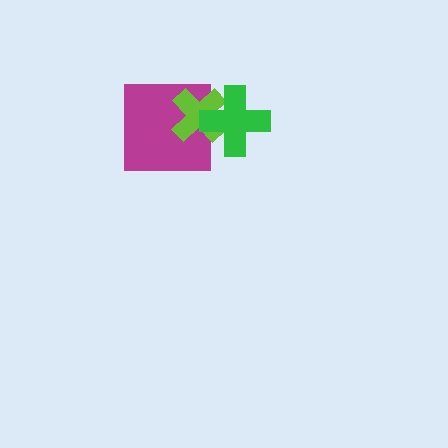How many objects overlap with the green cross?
2 objects overlap with the green cross.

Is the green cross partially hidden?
No, no other shape covers it.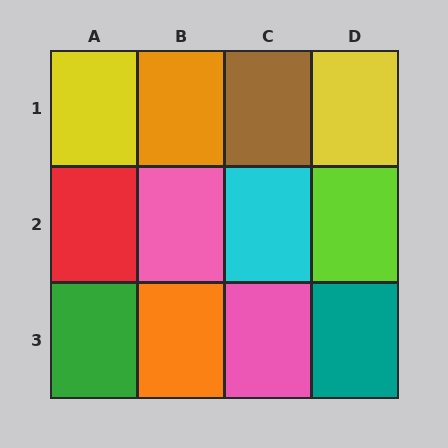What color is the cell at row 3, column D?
Teal.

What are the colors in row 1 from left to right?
Yellow, orange, brown, yellow.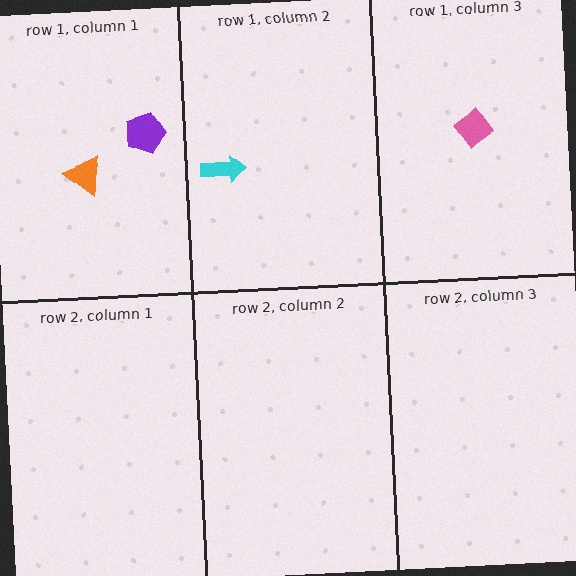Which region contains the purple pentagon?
The row 1, column 1 region.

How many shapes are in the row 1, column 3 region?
1.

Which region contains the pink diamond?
The row 1, column 3 region.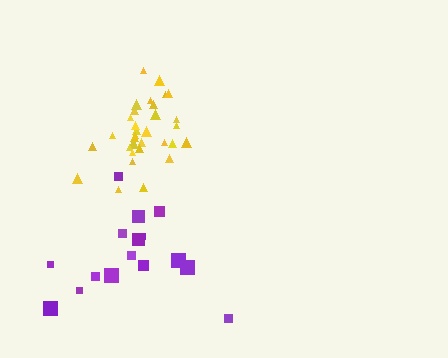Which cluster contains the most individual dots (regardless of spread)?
Yellow (32).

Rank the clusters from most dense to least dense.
yellow, purple.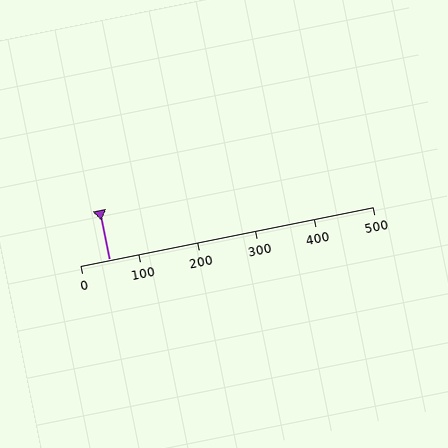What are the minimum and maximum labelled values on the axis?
The axis runs from 0 to 500.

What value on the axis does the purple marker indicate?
The marker indicates approximately 50.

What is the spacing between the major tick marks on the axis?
The major ticks are spaced 100 apart.